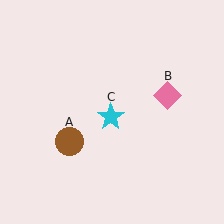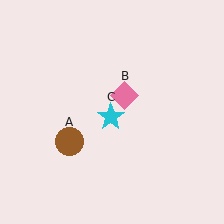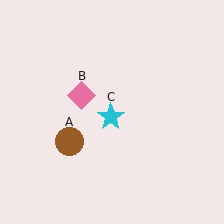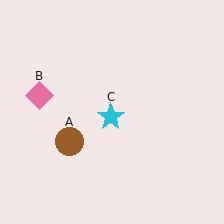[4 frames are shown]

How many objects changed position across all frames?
1 object changed position: pink diamond (object B).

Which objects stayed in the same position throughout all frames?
Brown circle (object A) and cyan star (object C) remained stationary.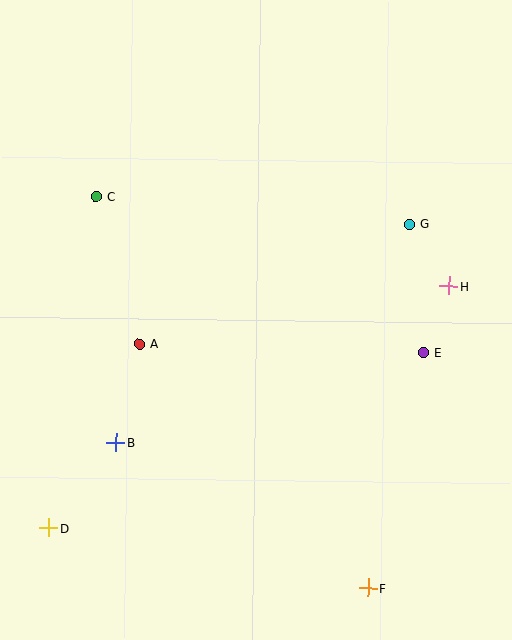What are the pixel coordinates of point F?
Point F is at (368, 588).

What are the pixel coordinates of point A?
Point A is at (139, 344).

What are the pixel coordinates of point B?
Point B is at (116, 443).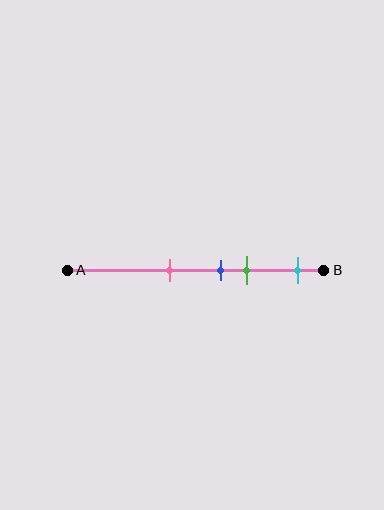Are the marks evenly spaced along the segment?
No, the marks are not evenly spaced.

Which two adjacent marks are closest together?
The blue and green marks are the closest adjacent pair.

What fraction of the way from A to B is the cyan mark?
The cyan mark is approximately 90% (0.9) of the way from A to B.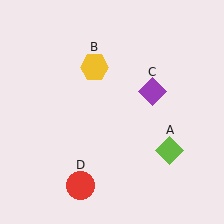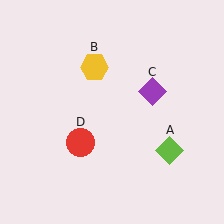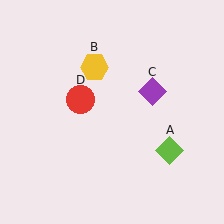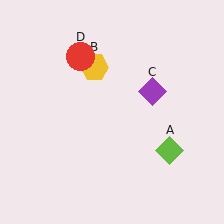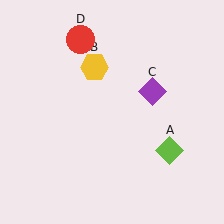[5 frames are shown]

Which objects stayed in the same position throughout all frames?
Lime diamond (object A) and yellow hexagon (object B) and purple diamond (object C) remained stationary.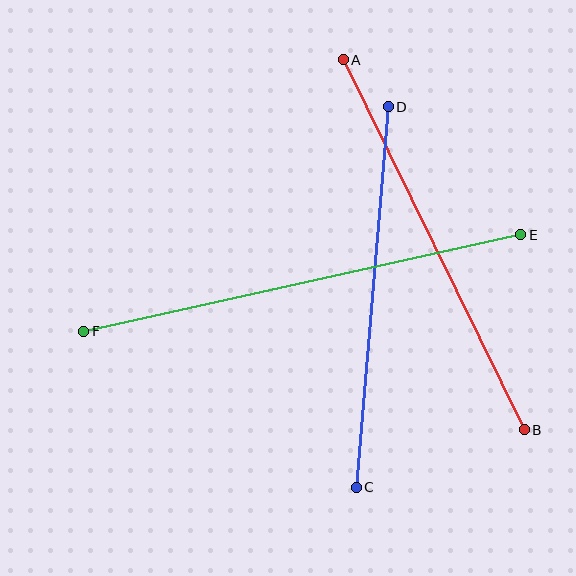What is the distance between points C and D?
The distance is approximately 382 pixels.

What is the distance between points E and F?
The distance is approximately 448 pixels.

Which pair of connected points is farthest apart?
Points E and F are farthest apart.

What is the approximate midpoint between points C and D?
The midpoint is at approximately (372, 297) pixels.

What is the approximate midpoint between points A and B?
The midpoint is at approximately (434, 245) pixels.